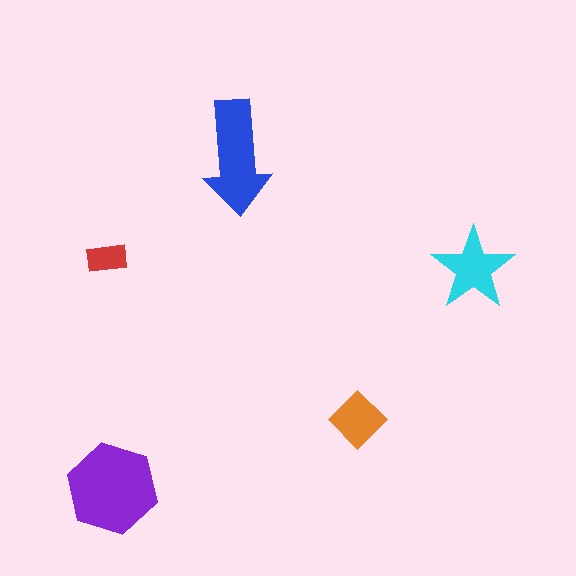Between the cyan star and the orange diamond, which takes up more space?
The cyan star.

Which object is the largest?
The purple hexagon.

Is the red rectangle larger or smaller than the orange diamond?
Smaller.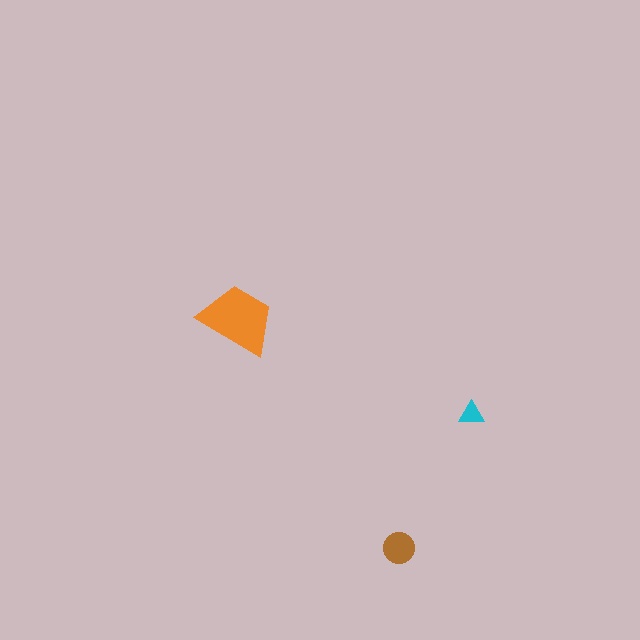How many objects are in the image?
There are 3 objects in the image.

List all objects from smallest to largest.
The cyan triangle, the brown circle, the orange trapezoid.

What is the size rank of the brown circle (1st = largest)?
2nd.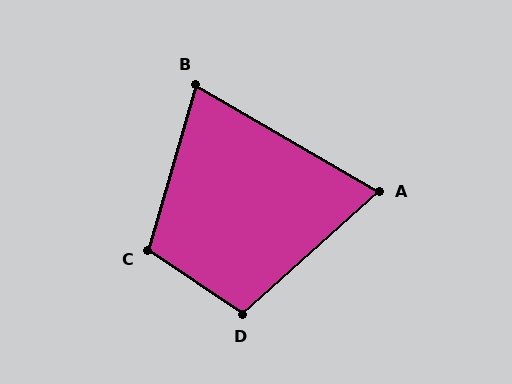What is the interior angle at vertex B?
Approximately 76 degrees (acute).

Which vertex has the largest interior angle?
C, at approximately 108 degrees.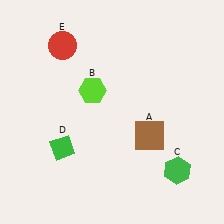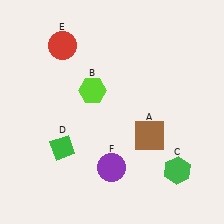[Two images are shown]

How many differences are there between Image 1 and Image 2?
There is 1 difference between the two images.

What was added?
A purple circle (F) was added in Image 2.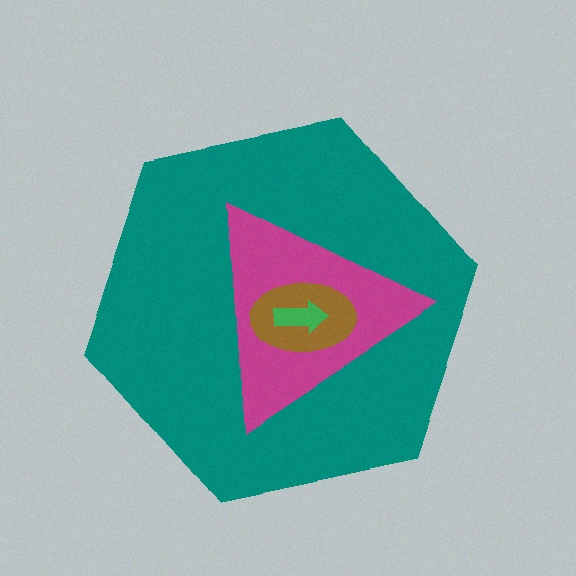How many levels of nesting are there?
4.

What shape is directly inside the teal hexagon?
The magenta triangle.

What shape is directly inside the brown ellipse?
The green arrow.